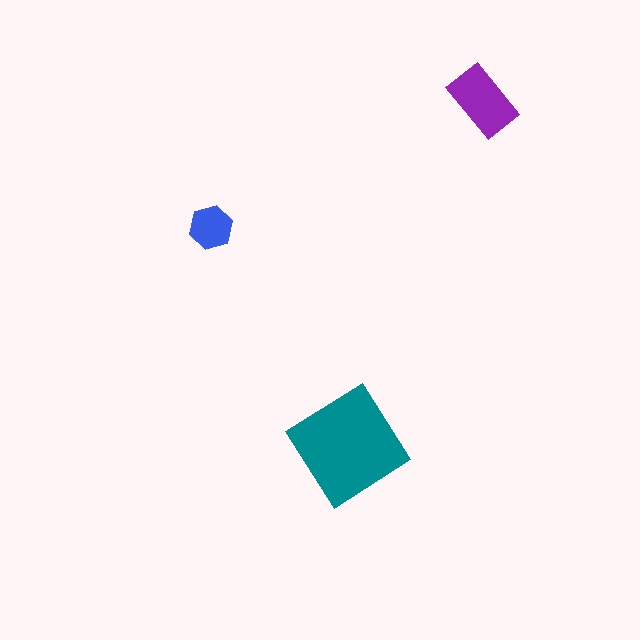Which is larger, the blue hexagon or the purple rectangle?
The purple rectangle.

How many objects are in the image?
There are 3 objects in the image.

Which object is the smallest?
The blue hexagon.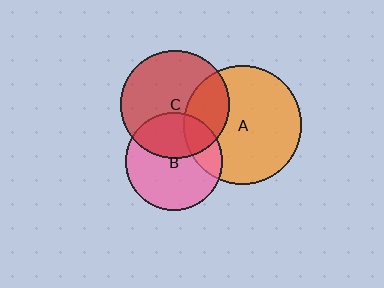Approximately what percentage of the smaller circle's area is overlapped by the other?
Approximately 20%.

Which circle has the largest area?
Circle A (orange).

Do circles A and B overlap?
Yes.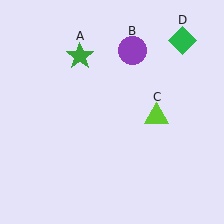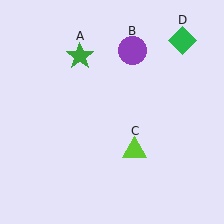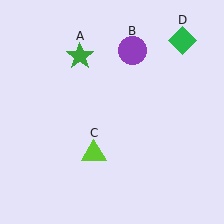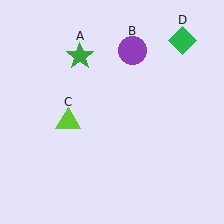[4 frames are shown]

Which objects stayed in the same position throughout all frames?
Green star (object A) and purple circle (object B) and green diamond (object D) remained stationary.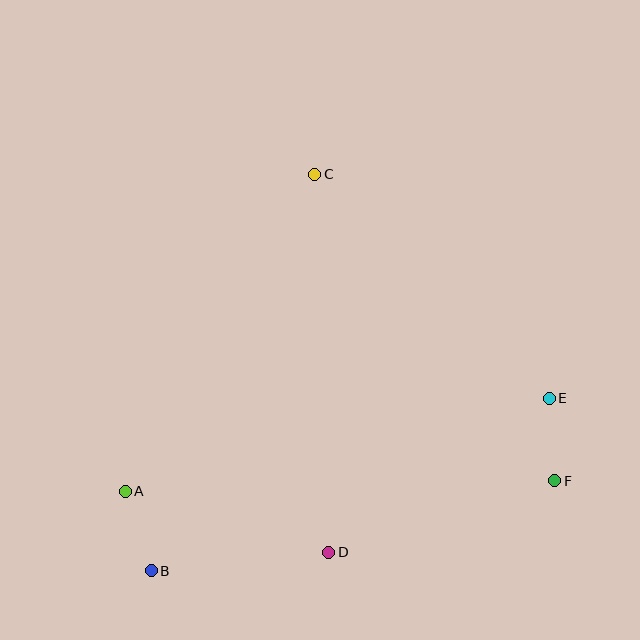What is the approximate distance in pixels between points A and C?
The distance between A and C is approximately 370 pixels.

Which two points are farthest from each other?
Points A and E are farthest from each other.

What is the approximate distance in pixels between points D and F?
The distance between D and F is approximately 237 pixels.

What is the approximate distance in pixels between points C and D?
The distance between C and D is approximately 378 pixels.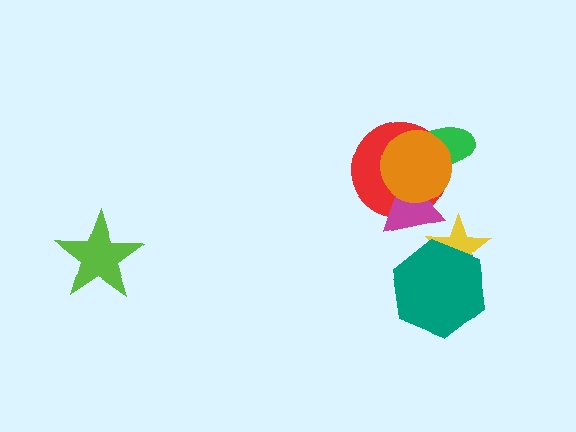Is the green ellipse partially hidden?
Yes, it is partially covered by another shape.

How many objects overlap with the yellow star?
2 objects overlap with the yellow star.